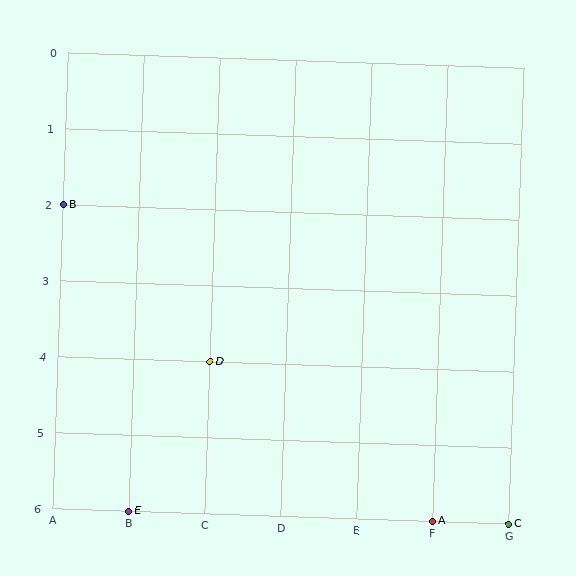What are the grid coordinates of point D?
Point D is at grid coordinates (C, 4).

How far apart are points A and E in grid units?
Points A and E are 4 columns apart.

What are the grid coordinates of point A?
Point A is at grid coordinates (F, 6).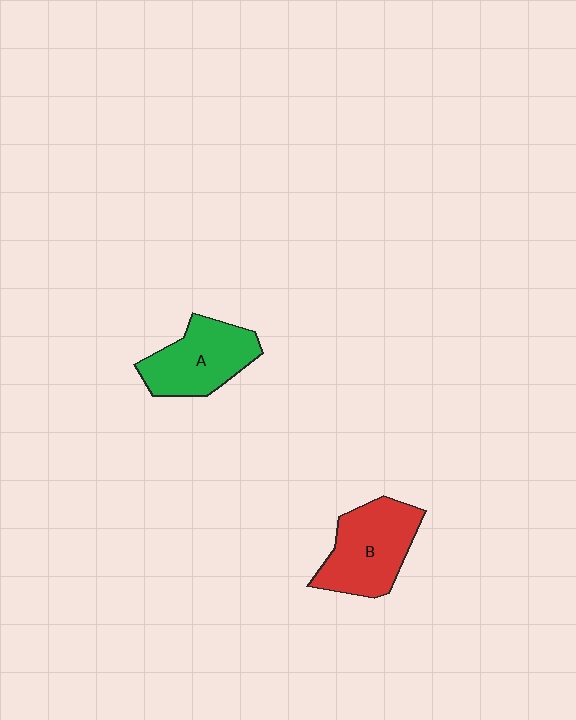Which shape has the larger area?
Shape B (red).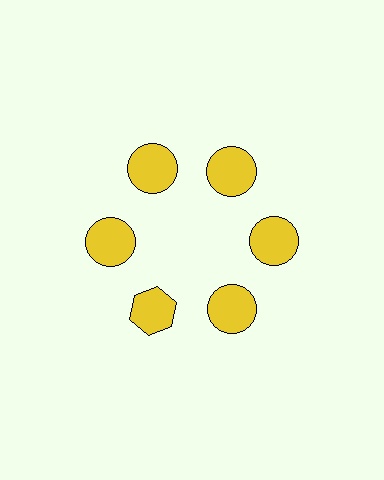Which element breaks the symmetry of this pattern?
The yellow hexagon at roughly the 7 o'clock position breaks the symmetry. All other shapes are yellow circles.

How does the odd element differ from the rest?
It has a different shape: hexagon instead of circle.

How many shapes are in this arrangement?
There are 6 shapes arranged in a ring pattern.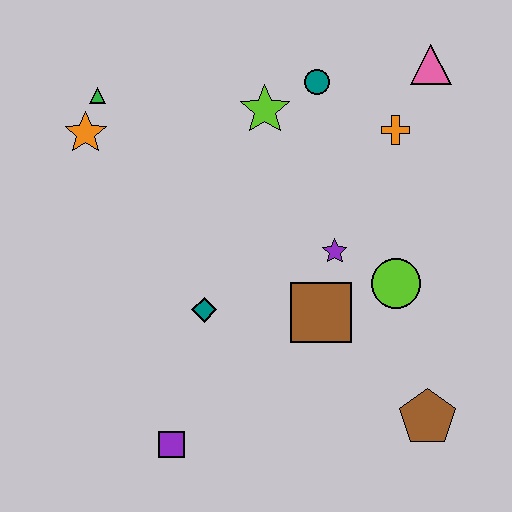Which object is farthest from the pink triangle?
The purple square is farthest from the pink triangle.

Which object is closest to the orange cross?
The pink triangle is closest to the orange cross.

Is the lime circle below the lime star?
Yes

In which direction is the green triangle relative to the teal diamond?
The green triangle is above the teal diamond.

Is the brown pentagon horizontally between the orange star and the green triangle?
No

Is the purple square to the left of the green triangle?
No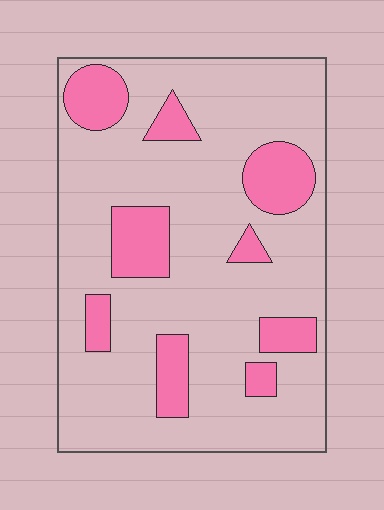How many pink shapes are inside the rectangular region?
9.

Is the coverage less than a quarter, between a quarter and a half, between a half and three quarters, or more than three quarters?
Less than a quarter.